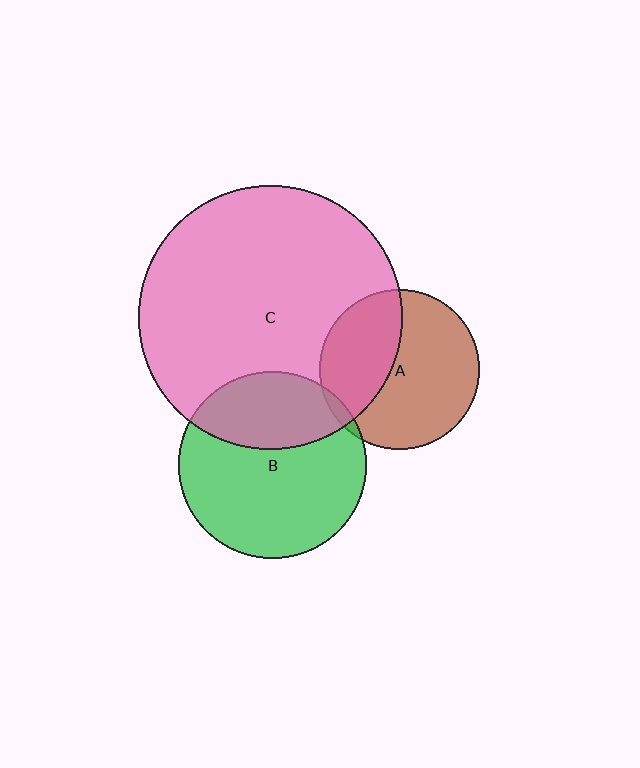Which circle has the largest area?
Circle C (pink).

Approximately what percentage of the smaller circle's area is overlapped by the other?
Approximately 35%.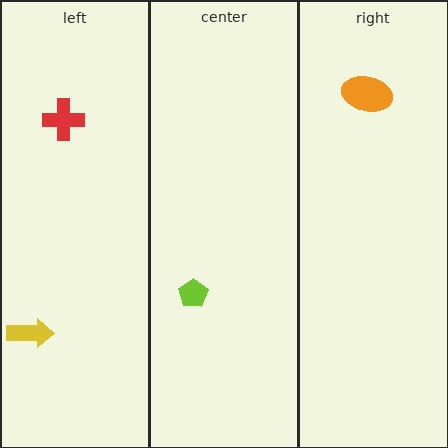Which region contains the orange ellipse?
The right region.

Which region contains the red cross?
The left region.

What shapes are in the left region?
The red cross, the yellow arrow.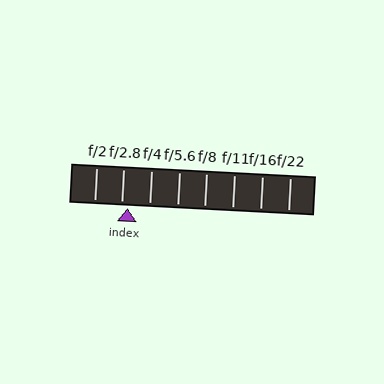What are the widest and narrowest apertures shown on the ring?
The widest aperture shown is f/2 and the narrowest is f/22.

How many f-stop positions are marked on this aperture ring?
There are 8 f-stop positions marked.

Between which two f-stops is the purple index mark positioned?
The index mark is between f/2.8 and f/4.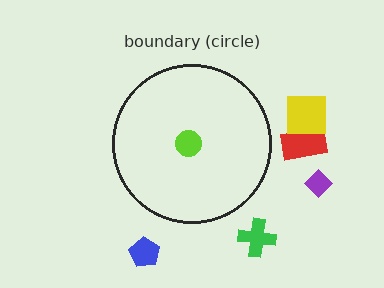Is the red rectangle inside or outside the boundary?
Outside.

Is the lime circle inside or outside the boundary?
Inside.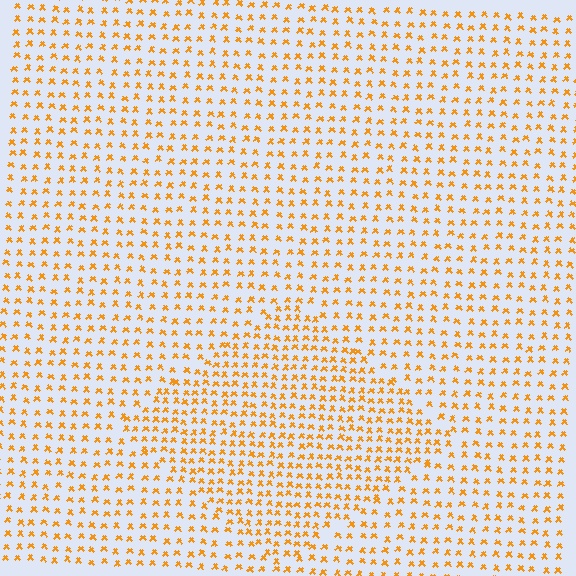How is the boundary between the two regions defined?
The boundary is defined by a change in element density (approximately 1.6x ratio). All elements are the same color, size, and shape.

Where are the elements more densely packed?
The elements are more densely packed inside the diamond boundary.